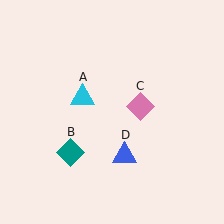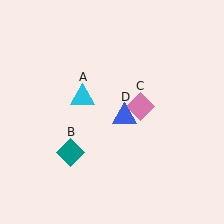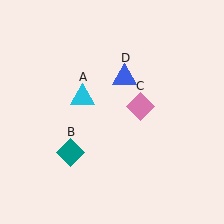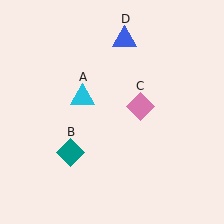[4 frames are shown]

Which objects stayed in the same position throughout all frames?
Cyan triangle (object A) and teal diamond (object B) and pink diamond (object C) remained stationary.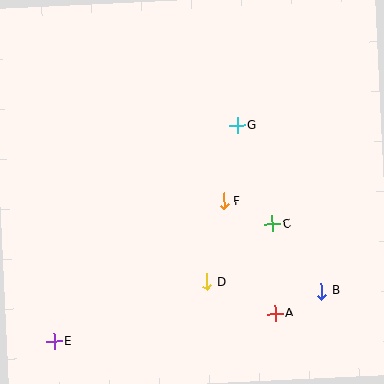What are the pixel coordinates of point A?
Point A is at (275, 314).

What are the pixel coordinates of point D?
Point D is at (207, 282).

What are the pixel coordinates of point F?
Point F is at (224, 201).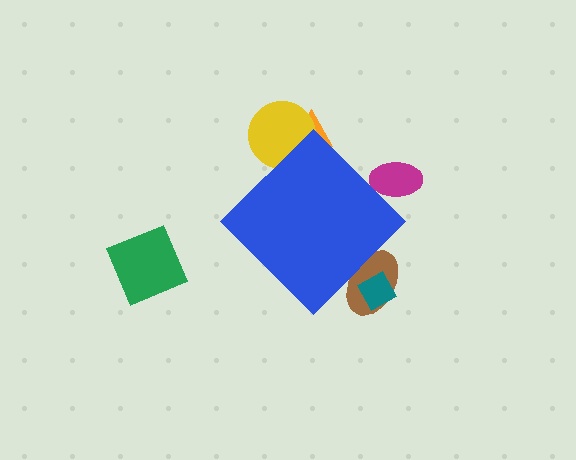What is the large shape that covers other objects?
A blue diamond.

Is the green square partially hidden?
No, the green square is fully visible.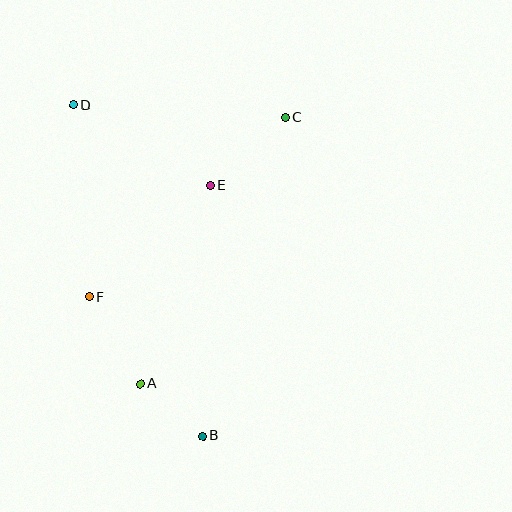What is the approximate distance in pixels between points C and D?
The distance between C and D is approximately 212 pixels.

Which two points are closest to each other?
Points A and B are closest to each other.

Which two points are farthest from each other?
Points B and D are farthest from each other.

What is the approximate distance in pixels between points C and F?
The distance between C and F is approximately 266 pixels.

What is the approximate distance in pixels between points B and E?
The distance between B and E is approximately 251 pixels.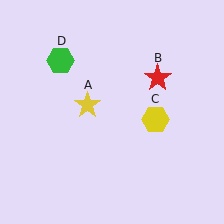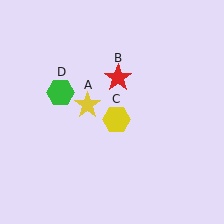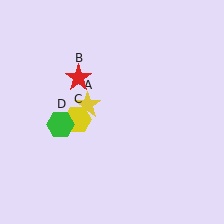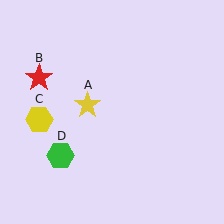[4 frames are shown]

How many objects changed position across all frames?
3 objects changed position: red star (object B), yellow hexagon (object C), green hexagon (object D).